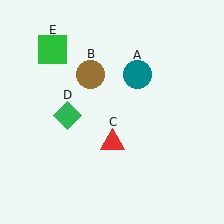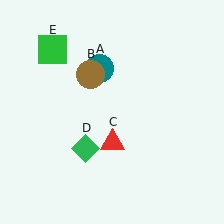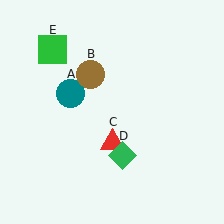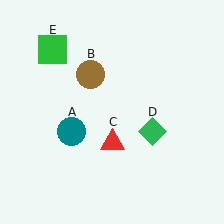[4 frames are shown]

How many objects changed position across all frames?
2 objects changed position: teal circle (object A), green diamond (object D).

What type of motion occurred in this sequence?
The teal circle (object A), green diamond (object D) rotated counterclockwise around the center of the scene.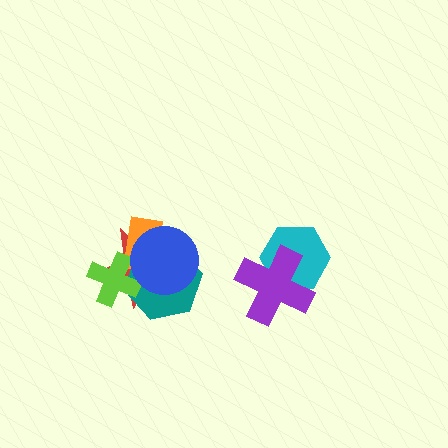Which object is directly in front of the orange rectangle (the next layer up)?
The lime cross is directly in front of the orange rectangle.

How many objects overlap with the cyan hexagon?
1 object overlaps with the cyan hexagon.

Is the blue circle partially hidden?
No, no other shape covers it.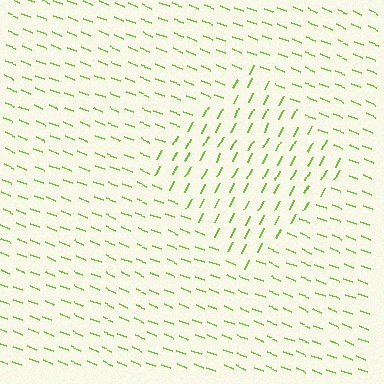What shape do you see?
I see a diamond.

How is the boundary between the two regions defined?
The boundary is defined purely by a change in line orientation (approximately 85 degrees difference). All lines are the same color and thickness.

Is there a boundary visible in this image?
Yes, there is a texture boundary formed by a change in line orientation.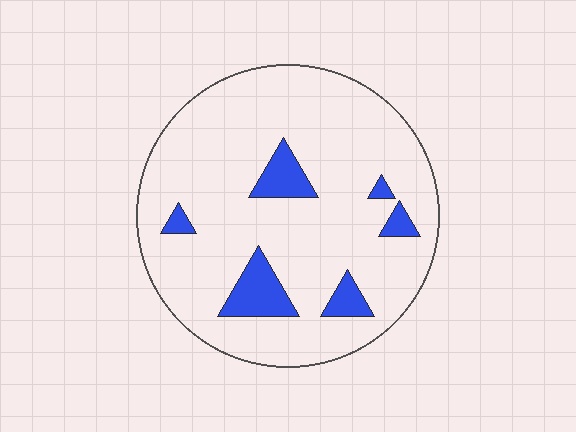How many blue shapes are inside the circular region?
6.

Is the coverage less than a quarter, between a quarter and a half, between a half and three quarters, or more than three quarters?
Less than a quarter.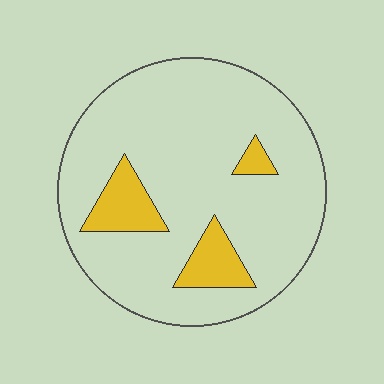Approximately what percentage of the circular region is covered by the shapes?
Approximately 15%.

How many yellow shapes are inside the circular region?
3.